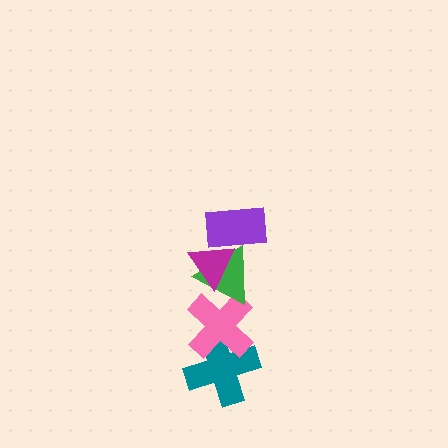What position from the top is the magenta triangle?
The magenta triangle is 2nd from the top.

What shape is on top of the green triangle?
The magenta triangle is on top of the green triangle.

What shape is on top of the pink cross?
The green triangle is on top of the pink cross.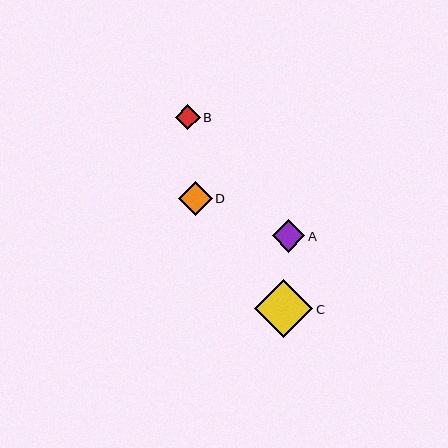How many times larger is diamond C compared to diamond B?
Diamond C is approximately 2.4 times the size of diamond B.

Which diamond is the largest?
Diamond C is the largest with a size of approximately 59 pixels.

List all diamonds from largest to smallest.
From largest to smallest: C, D, A, B.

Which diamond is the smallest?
Diamond B is the smallest with a size of approximately 24 pixels.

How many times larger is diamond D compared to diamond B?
Diamond D is approximately 1.4 times the size of diamond B.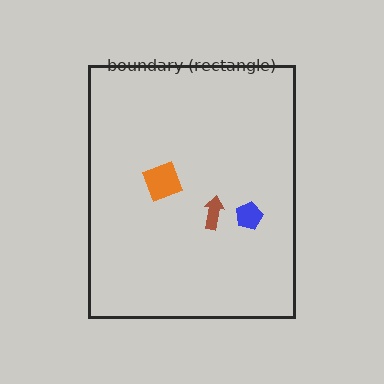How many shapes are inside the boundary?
3 inside, 0 outside.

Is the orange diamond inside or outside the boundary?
Inside.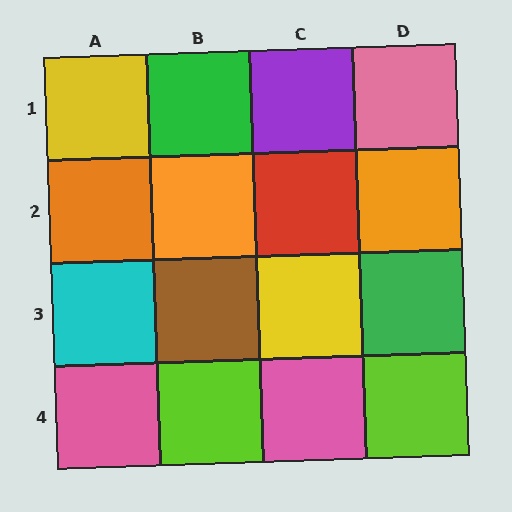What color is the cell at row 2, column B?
Orange.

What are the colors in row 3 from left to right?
Cyan, brown, yellow, green.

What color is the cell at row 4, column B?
Lime.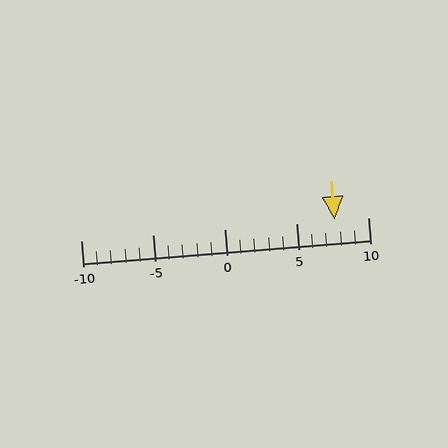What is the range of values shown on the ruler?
The ruler shows values from -10 to 10.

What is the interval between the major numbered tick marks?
The major tick marks are spaced 5 units apart.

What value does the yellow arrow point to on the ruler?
The yellow arrow points to approximately 8.